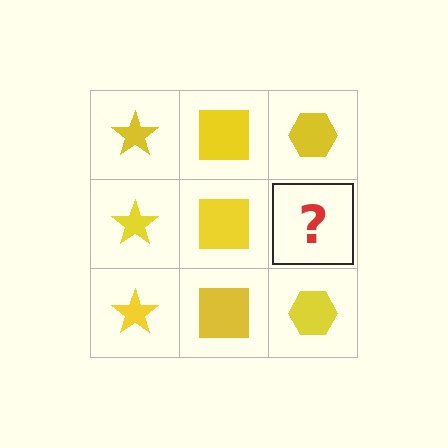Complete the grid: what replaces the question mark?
The question mark should be replaced with a yellow hexagon.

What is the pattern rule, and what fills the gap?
The rule is that each column has a consistent shape. The gap should be filled with a yellow hexagon.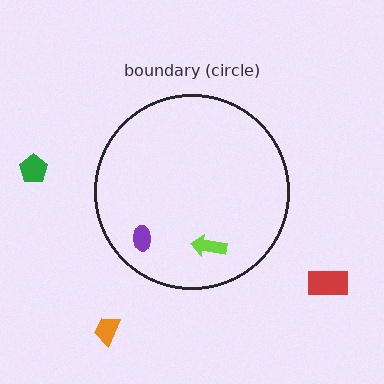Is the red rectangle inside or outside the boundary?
Outside.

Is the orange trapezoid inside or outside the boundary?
Outside.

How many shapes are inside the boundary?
2 inside, 3 outside.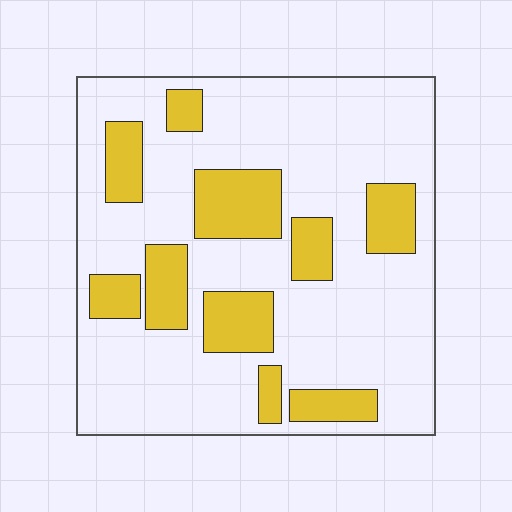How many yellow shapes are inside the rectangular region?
10.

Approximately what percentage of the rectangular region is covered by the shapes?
Approximately 25%.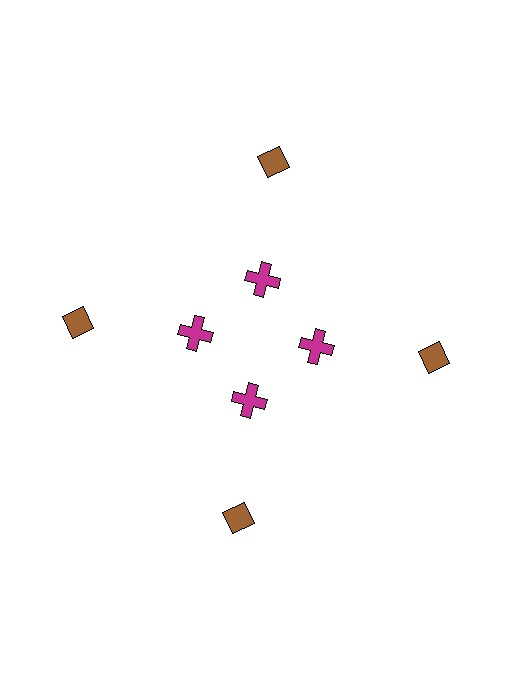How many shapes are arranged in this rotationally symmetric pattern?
There are 8 shapes, arranged in 4 groups of 2.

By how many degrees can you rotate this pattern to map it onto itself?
The pattern maps onto itself every 90 degrees of rotation.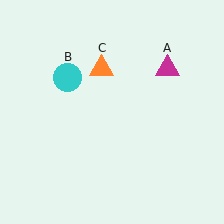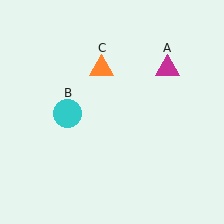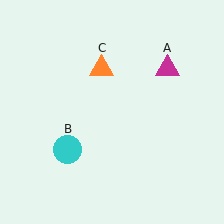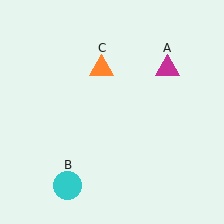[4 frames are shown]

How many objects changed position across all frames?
1 object changed position: cyan circle (object B).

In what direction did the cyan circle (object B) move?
The cyan circle (object B) moved down.